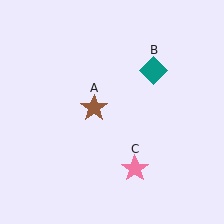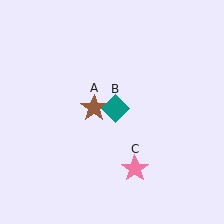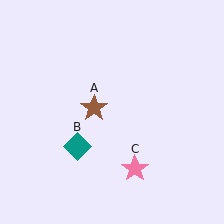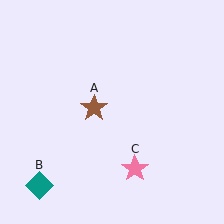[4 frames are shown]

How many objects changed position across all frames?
1 object changed position: teal diamond (object B).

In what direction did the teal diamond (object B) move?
The teal diamond (object B) moved down and to the left.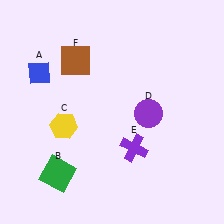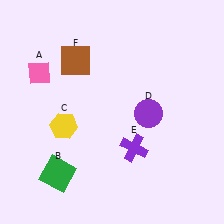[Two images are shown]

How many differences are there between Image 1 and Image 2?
There is 1 difference between the two images.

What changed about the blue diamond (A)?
In Image 1, A is blue. In Image 2, it changed to pink.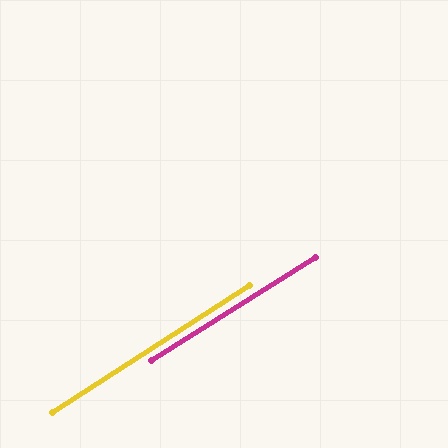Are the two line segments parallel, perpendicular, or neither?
Parallel — their directions differ by only 0.6°.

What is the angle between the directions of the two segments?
Approximately 1 degree.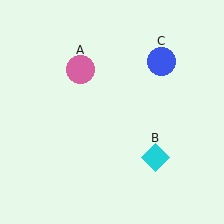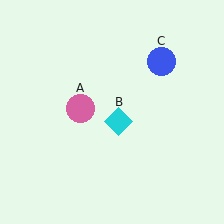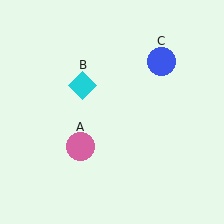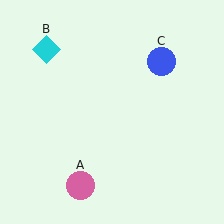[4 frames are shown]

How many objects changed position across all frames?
2 objects changed position: pink circle (object A), cyan diamond (object B).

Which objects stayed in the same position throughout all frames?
Blue circle (object C) remained stationary.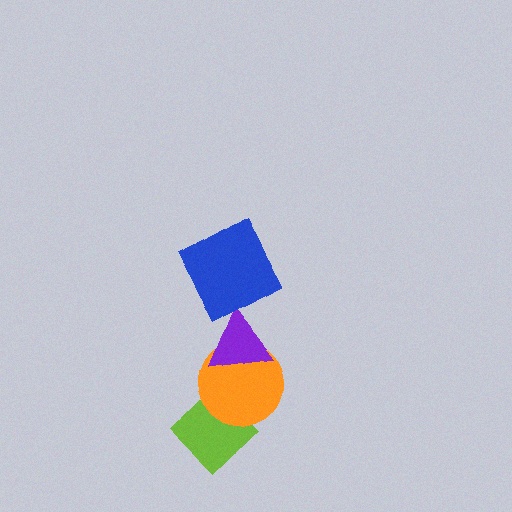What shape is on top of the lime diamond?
The orange circle is on top of the lime diamond.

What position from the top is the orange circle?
The orange circle is 3rd from the top.